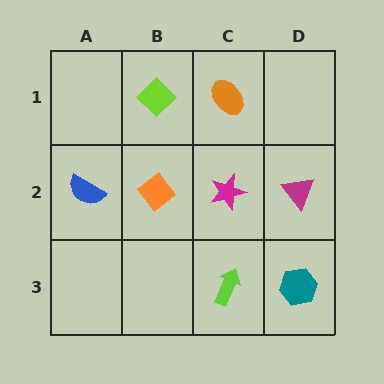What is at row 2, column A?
A blue semicircle.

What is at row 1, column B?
A lime diamond.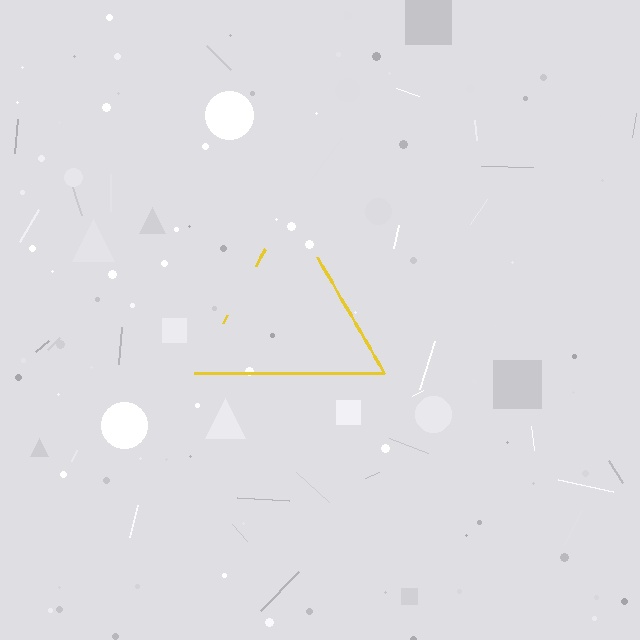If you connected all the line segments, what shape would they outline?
They would outline a triangle.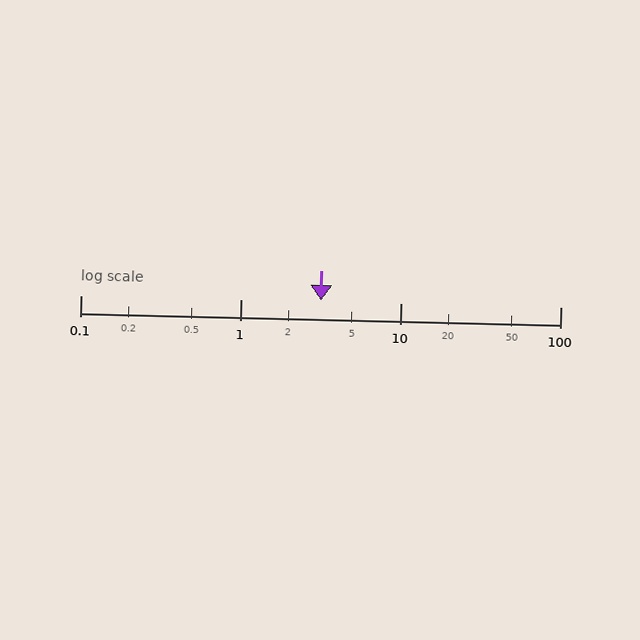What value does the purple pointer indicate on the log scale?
The pointer indicates approximately 3.2.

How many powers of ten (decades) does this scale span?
The scale spans 3 decades, from 0.1 to 100.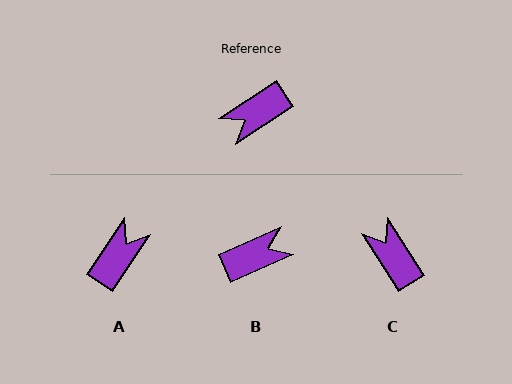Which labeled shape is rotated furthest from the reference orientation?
B, about 171 degrees away.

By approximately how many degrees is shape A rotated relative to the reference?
Approximately 157 degrees clockwise.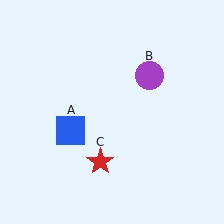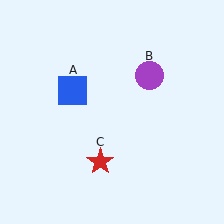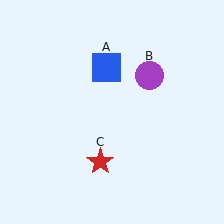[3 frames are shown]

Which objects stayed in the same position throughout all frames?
Purple circle (object B) and red star (object C) remained stationary.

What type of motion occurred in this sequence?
The blue square (object A) rotated clockwise around the center of the scene.